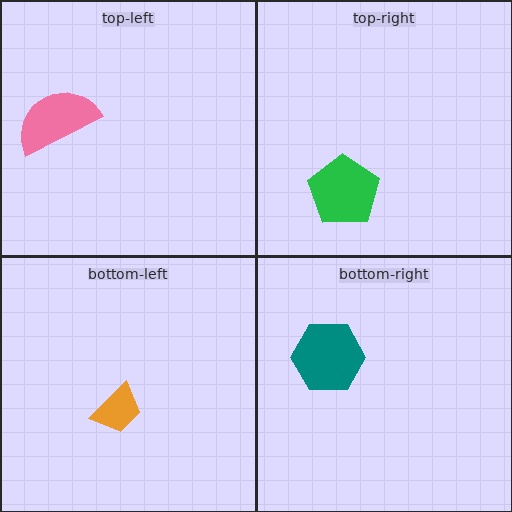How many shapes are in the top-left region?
1.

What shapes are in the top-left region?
The pink semicircle.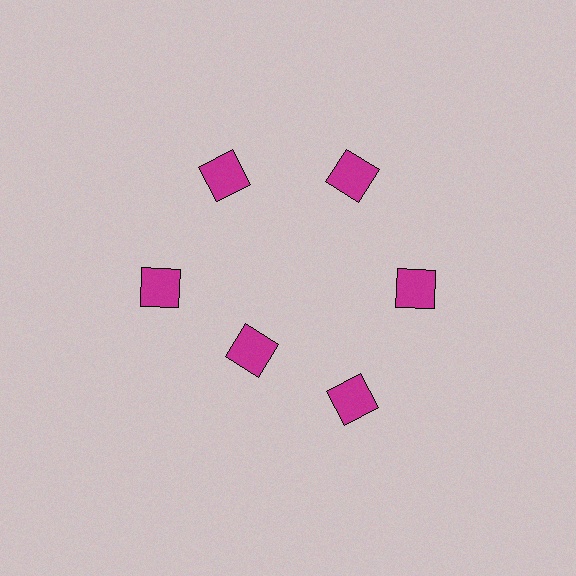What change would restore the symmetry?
The symmetry would be restored by moving it outward, back onto the ring so that all 6 squares sit at equal angles and equal distance from the center.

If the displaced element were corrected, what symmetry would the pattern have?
It would have 6-fold rotational symmetry — the pattern would map onto itself every 60 degrees.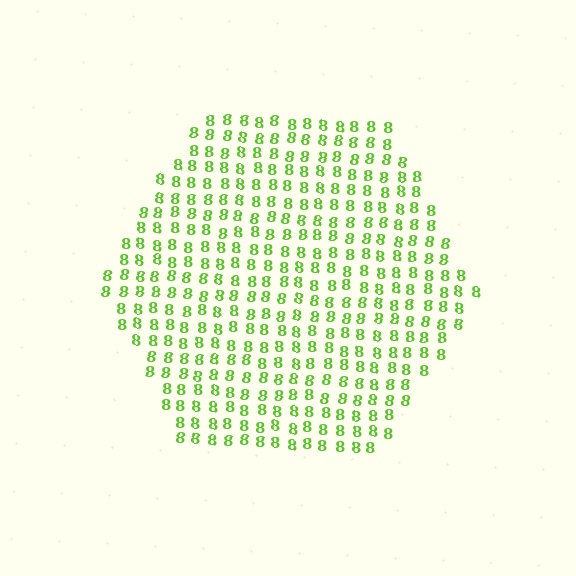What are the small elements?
The small elements are digit 8's.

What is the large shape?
The large shape is a hexagon.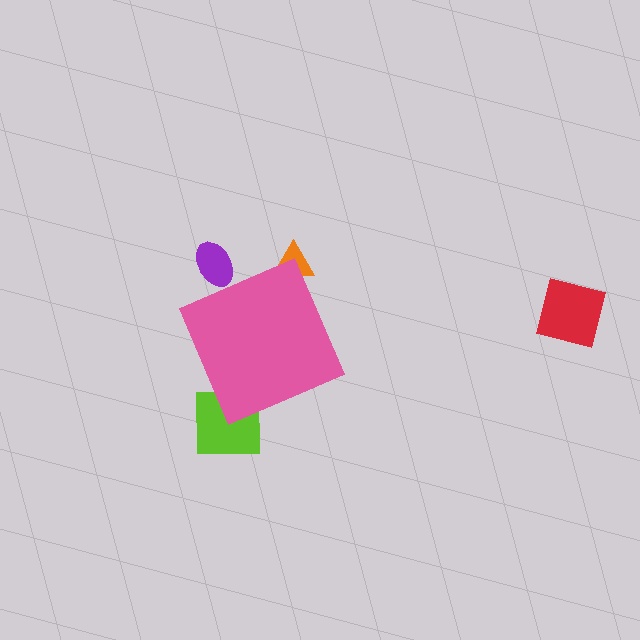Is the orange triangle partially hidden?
Yes, the orange triangle is partially hidden behind the pink diamond.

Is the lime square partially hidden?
Yes, the lime square is partially hidden behind the pink diamond.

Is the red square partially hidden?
No, the red square is fully visible.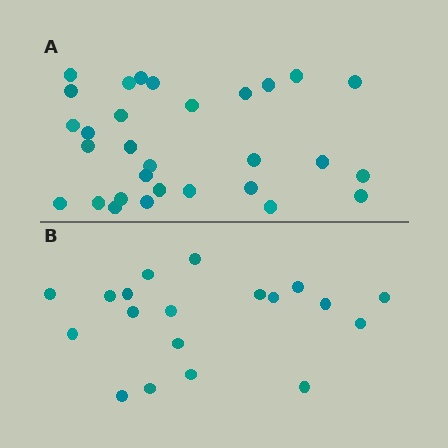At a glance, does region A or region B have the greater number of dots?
Region A (the top region) has more dots.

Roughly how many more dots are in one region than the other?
Region A has roughly 12 or so more dots than region B.